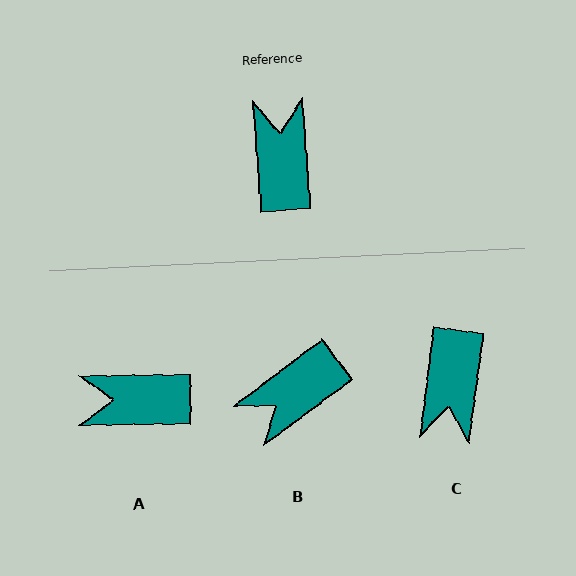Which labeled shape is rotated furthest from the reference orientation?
C, about 168 degrees away.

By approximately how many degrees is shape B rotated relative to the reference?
Approximately 123 degrees counter-clockwise.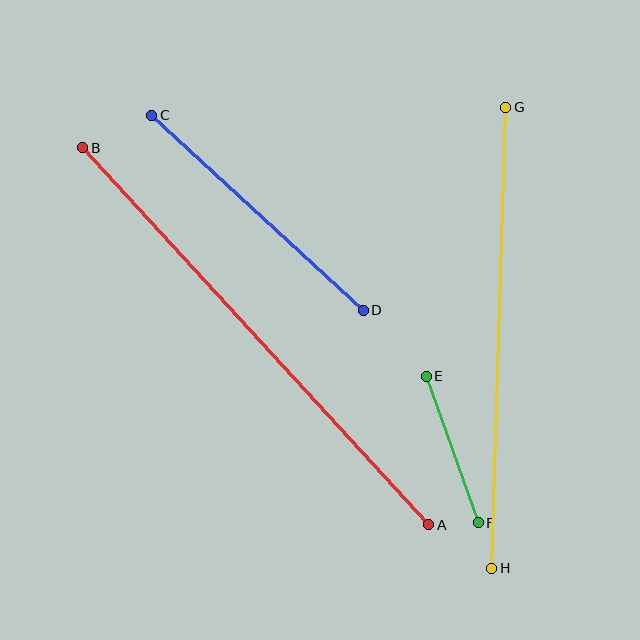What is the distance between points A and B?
The distance is approximately 512 pixels.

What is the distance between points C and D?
The distance is approximately 288 pixels.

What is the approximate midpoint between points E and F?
The midpoint is at approximately (452, 450) pixels.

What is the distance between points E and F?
The distance is approximately 156 pixels.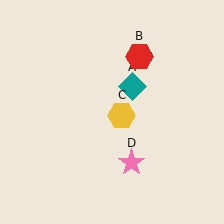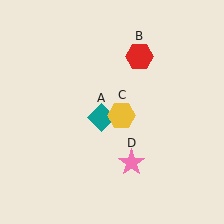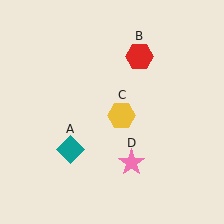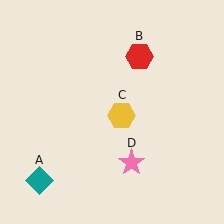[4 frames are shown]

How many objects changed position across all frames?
1 object changed position: teal diamond (object A).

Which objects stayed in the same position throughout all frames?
Red hexagon (object B) and yellow hexagon (object C) and pink star (object D) remained stationary.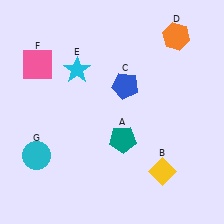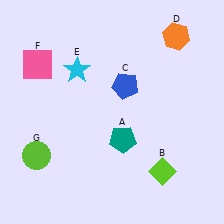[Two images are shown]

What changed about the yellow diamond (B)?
In Image 1, B is yellow. In Image 2, it changed to lime.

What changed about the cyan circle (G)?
In Image 1, G is cyan. In Image 2, it changed to lime.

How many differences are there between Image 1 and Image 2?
There are 2 differences between the two images.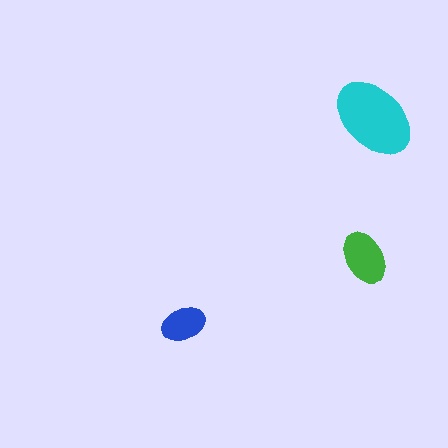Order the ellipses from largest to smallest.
the cyan one, the green one, the blue one.